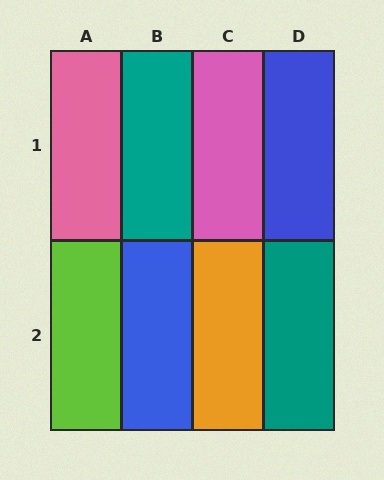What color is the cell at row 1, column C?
Pink.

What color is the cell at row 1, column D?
Blue.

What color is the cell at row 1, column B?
Teal.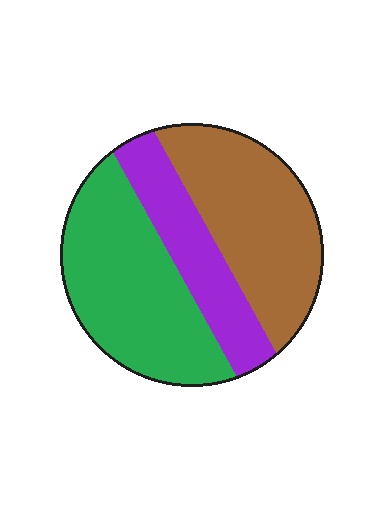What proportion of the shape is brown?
Brown takes up between a third and a half of the shape.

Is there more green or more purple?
Green.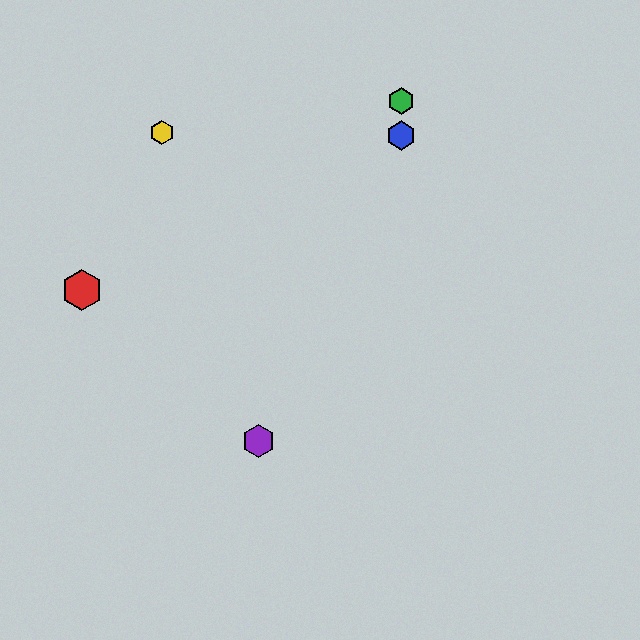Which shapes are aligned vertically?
The blue hexagon, the green hexagon are aligned vertically.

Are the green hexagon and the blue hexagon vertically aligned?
Yes, both are at x≈401.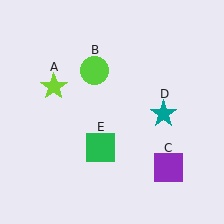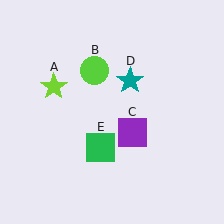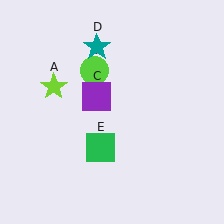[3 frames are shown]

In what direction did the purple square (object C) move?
The purple square (object C) moved up and to the left.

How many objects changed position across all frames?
2 objects changed position: purple square (object C), teal star (object D).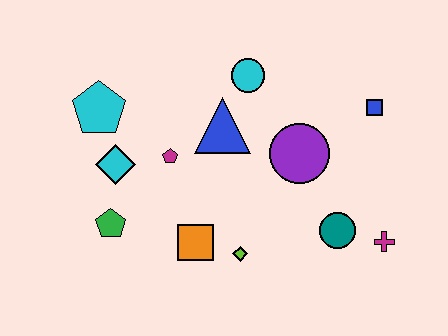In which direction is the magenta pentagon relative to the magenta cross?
The magenta pentagon is to the left of the magenta cross.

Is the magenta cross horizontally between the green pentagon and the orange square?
No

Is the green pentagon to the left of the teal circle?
Yes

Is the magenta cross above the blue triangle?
No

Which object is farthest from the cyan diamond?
The magenta cross is farthest from the cyan diamond.